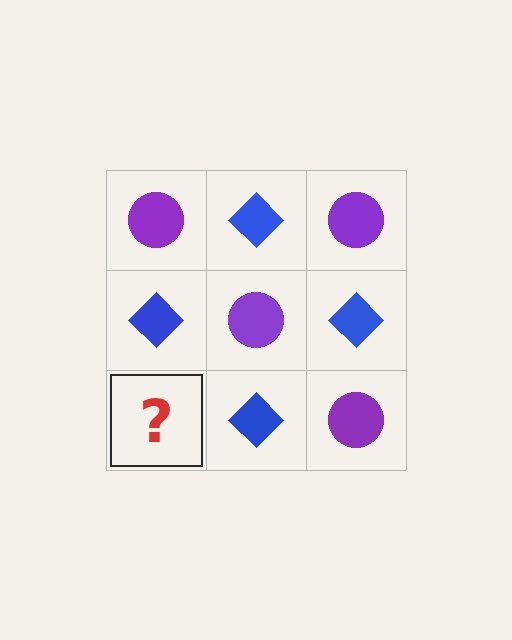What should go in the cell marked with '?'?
The missing cell should contain a purple circle.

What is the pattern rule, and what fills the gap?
The rule is that it alternates purple circle and blue diamond in a checkerboard pattern. The gap should be filled with a purple circle.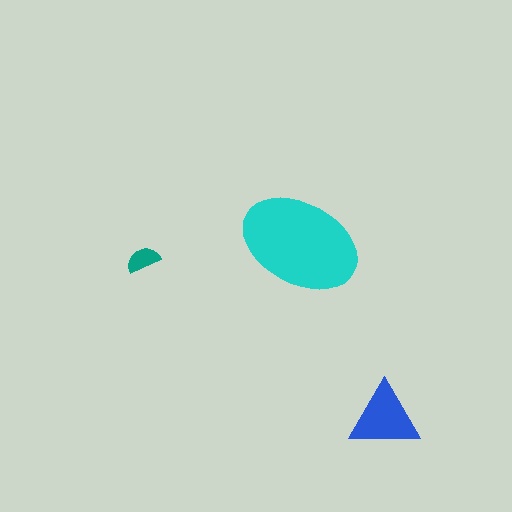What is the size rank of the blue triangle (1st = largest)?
2nd.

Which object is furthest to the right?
The blue triangle is rightmost.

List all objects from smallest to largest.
The teal semicircle, the blue triangle, the cyan ellipse.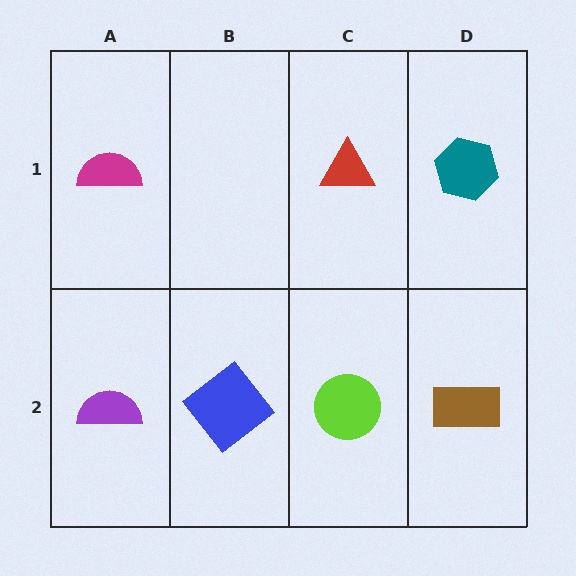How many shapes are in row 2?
4 shapes.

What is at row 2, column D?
A brown rectangle.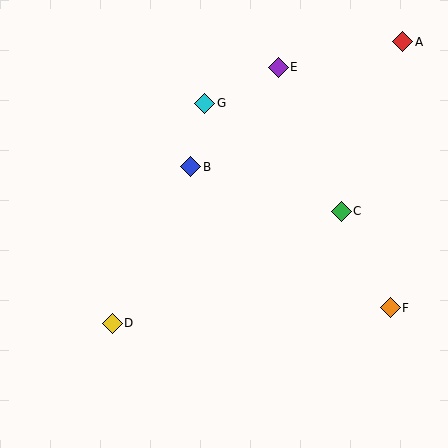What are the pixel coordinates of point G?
Point G is at (205, 103).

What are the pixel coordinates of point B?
Point B is at (190, 167).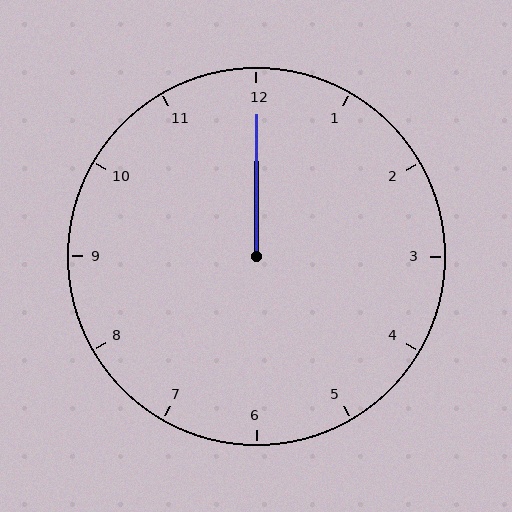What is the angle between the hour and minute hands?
Approximately 0 degrees.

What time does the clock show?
12:00.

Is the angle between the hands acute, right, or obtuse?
It is acute.